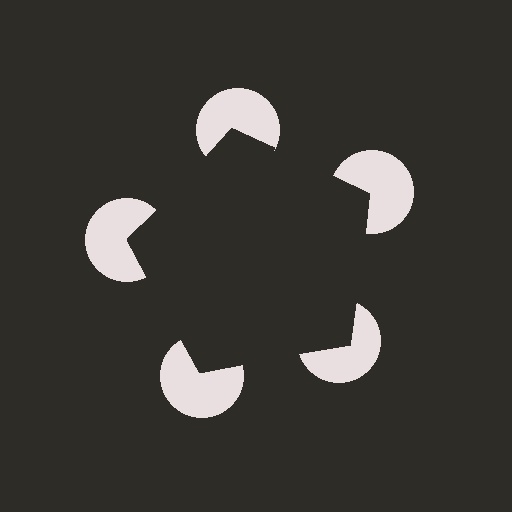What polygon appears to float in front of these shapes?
An illusory pentagon — its edges are inferred from the aligned wedge cuts in the pac-man discs, not physically drawn.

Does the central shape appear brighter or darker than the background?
It typically appears slightly darker than the background, even though no actual brightness change is drawn.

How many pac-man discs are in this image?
There are 5 — one at each vertex of the illusory pentagon.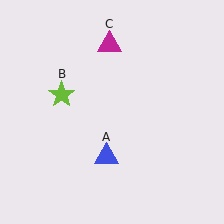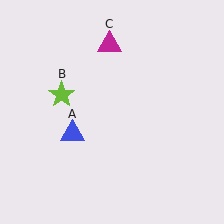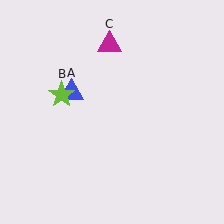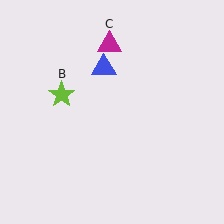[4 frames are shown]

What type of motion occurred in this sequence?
The blue triangle (object A) rotated clockwise around the center of the scene.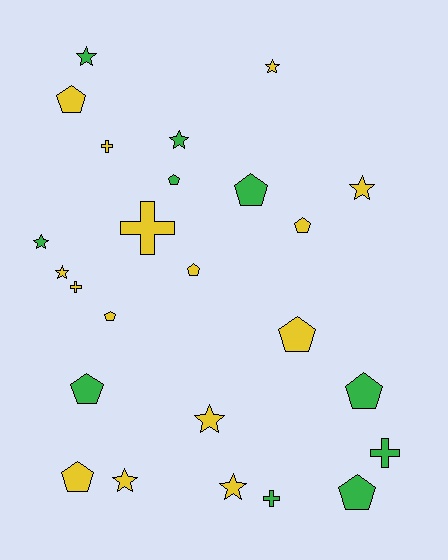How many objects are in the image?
There are 25 objects.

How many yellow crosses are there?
There are 3 yellow crosses.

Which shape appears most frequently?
Pentagon, with 11 objects.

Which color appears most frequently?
Yellow, with 15 objects.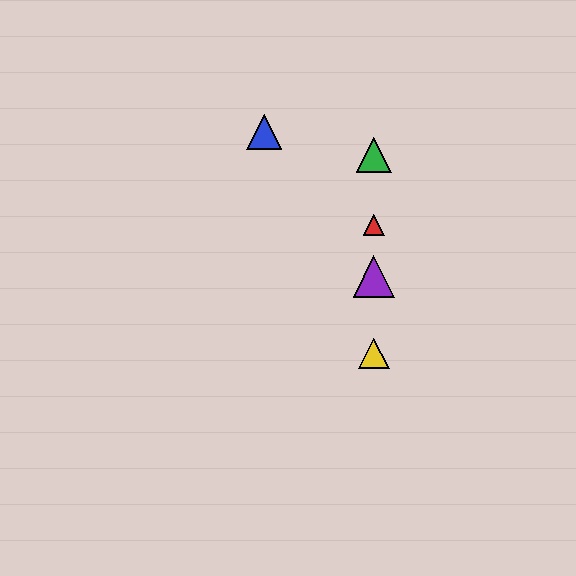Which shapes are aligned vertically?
The red triangle, the green triangle, the yellow triangle, the purple triangle are aligned vertically.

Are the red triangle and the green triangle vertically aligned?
Yes, both are at x≈374.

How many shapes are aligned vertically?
4 shapes (the red triangle, the green triangle, the yellow triangle, the purple triangle) are aligned vertically.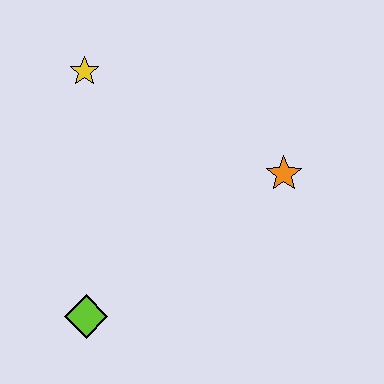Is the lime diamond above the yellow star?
No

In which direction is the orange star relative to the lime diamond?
The orange star is to the right of the lime diamond.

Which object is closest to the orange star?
The yellow star is closest to the orange star.